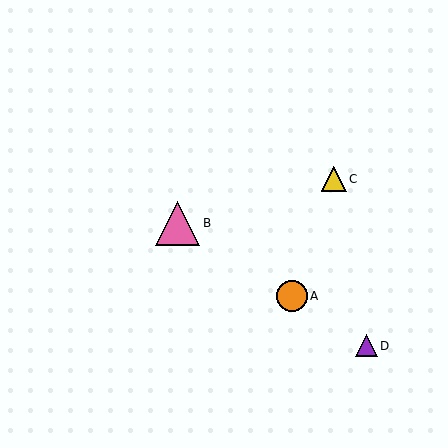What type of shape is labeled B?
Shape B is a pink triangle.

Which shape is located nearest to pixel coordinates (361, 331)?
The purple triangle (labeled D) at (366, 346) is nearest to that location.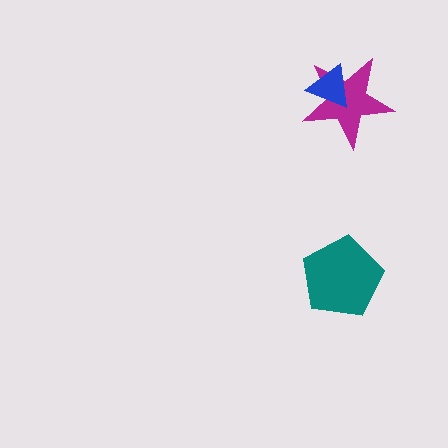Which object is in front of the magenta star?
The blue triangle is in front of the magenta star.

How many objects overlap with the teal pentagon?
0 objects overlap with the teal pentagon.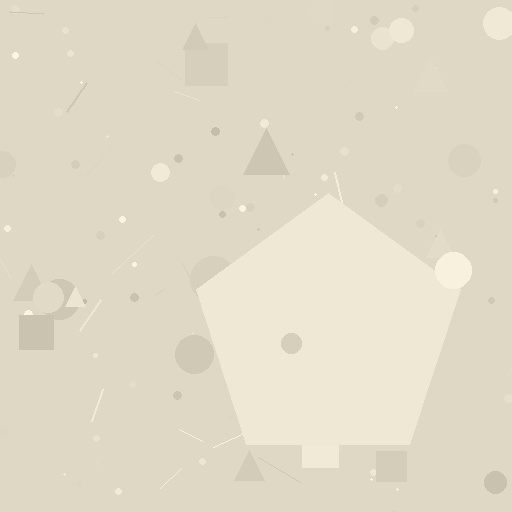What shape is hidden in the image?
A pentagon is hidden in the image.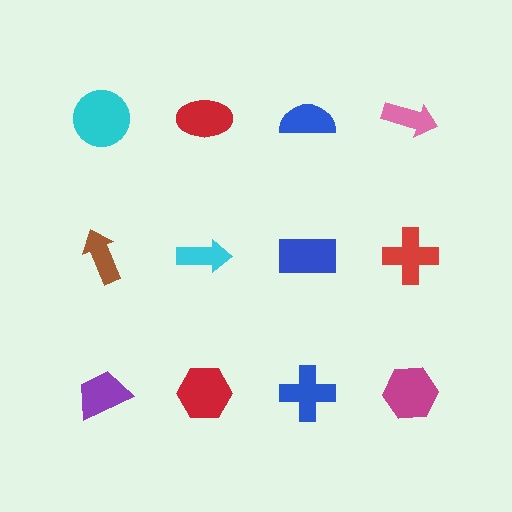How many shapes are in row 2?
4 shapes.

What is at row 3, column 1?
A purple trapezoid.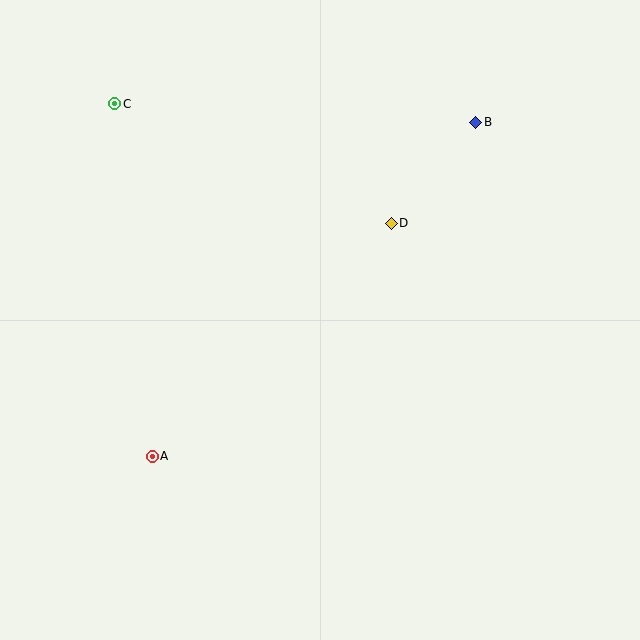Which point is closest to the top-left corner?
Point C is closest to the top-left corner.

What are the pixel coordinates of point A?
Point A is at (152, 456).